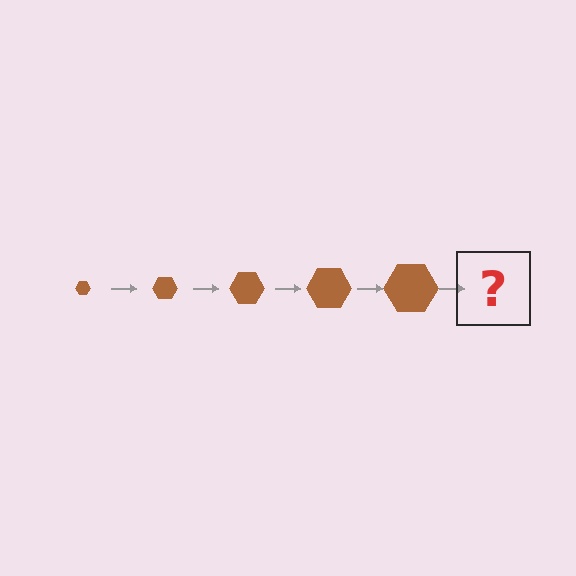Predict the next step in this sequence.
The next step is a brown hexagon, larger than the previous one.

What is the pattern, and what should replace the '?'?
The pattern is that the hexagon gets progressively larger each step. The '?' should be a brown hexagon, larger than the previous one.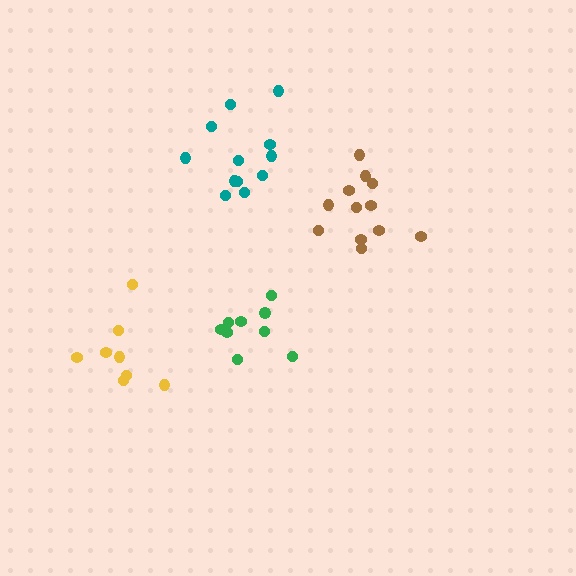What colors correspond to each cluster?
The clusters are colored: teal, brown, green, yellow.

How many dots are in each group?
Group 1: 12 dots, Group 2: 12 dots, Group 3: 9 dots, Group 4: 8 dots (41 total).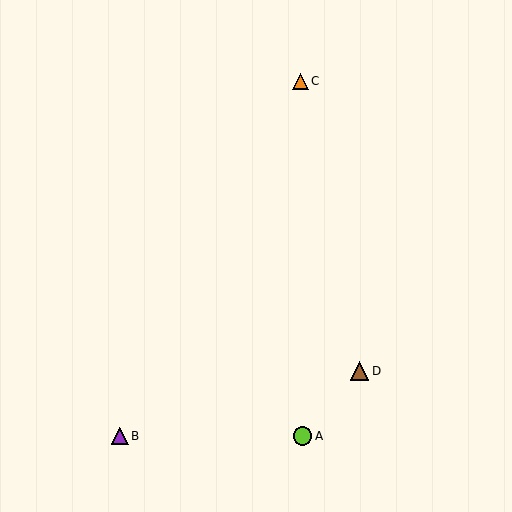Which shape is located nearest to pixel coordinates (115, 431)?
The purple triangle (labeled B) at (120, 436) is nearest to that location.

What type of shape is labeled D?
Shape D is a brown triangle.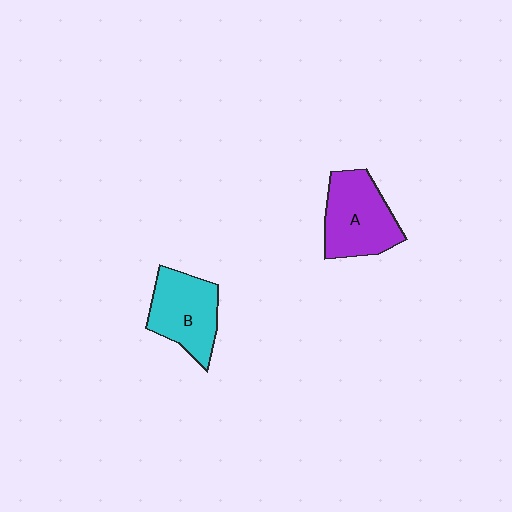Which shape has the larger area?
Shape A (purple).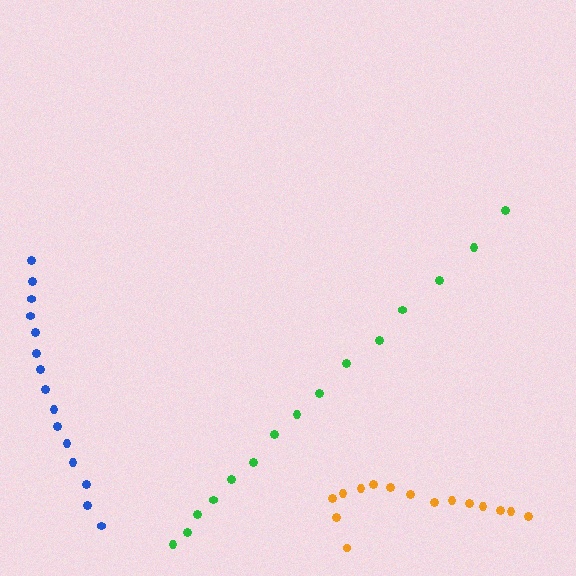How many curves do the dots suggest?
There are 3 distinct paths.